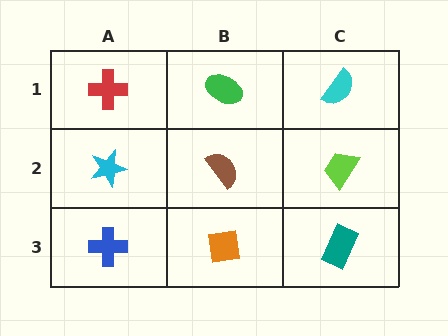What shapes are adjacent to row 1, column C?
A lime trapezoid (row 2, column C), a green ellipse (row 1, column B).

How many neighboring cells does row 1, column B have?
3.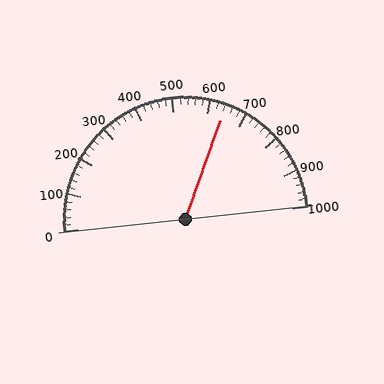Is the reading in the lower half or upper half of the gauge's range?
The reading is in the upper half of the range (0 to 1000).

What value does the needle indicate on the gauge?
The needle indicates approximately 640.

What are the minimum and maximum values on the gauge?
The gauge ranges from 0 to 1000.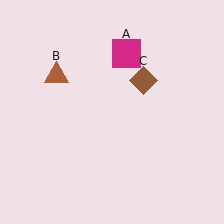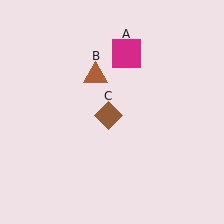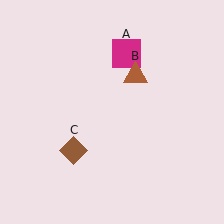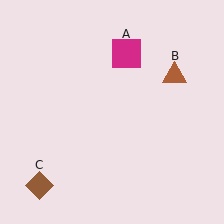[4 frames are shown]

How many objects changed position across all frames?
2 objects changed position: brown triangle (object B), brown diamond (object C).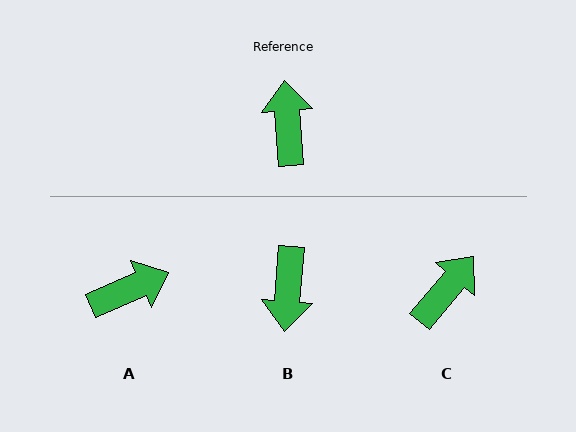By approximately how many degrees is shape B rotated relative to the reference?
Approximately 171 degrees counter-clockwise.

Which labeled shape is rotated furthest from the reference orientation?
B, about 171 degrees away.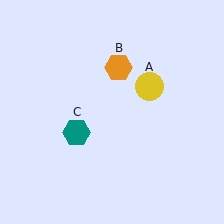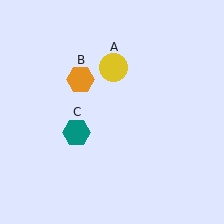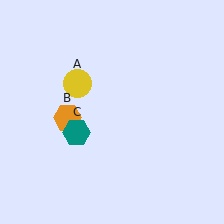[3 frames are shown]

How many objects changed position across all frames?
2 objects changed position: yellow circle (object A), orange hexagon (object B).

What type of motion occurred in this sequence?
The yellow circle (object A), orange hexagon (object B) rotated counterclockwise around the center of the scene.